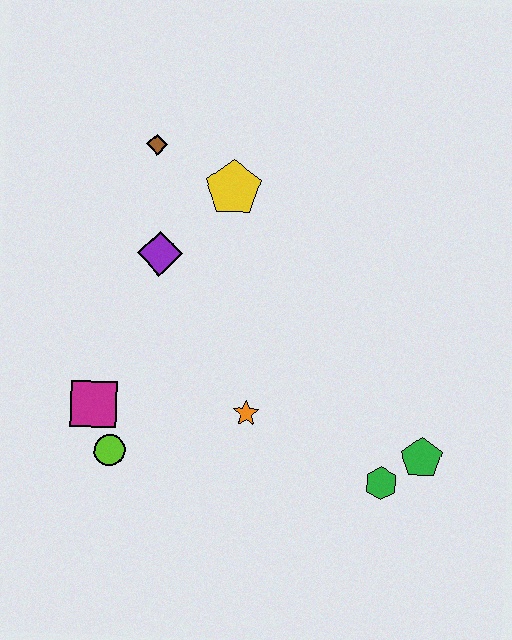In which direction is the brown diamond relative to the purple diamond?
The brown diamond is above the purple diamond.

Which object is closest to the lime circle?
The magenta square is closest to the lime circle.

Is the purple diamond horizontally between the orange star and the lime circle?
Yes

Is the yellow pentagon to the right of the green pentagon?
No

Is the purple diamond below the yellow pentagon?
Yes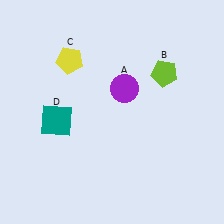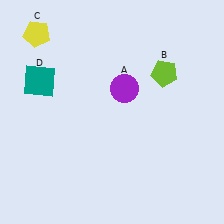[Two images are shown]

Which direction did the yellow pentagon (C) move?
The yellow pentagon (C) moved left.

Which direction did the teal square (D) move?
The teal square (D) moved up.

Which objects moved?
The objects that moved are: the yellow pentagon (C), the teal square (D).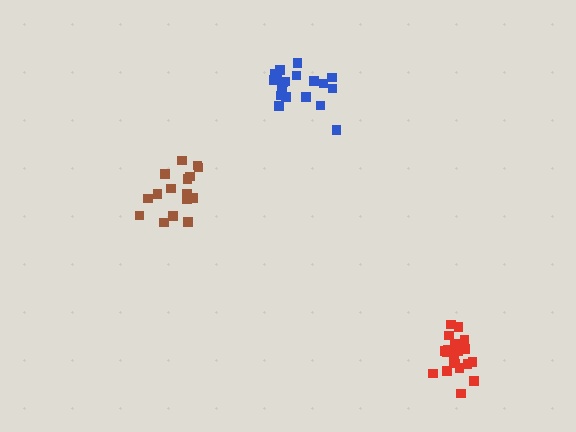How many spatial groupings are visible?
There are 3 spatial groupings.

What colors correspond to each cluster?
The clusters are colored: red, blue, brown.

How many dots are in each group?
Group 1: 21 dots, Group 2: 20 dots, Group 3: 16 dots (57 total).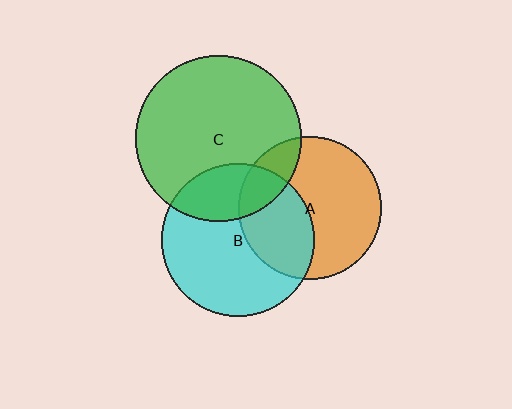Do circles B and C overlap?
Yes.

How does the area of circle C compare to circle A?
Approximately 1.4 times.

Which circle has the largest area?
Circle C (green).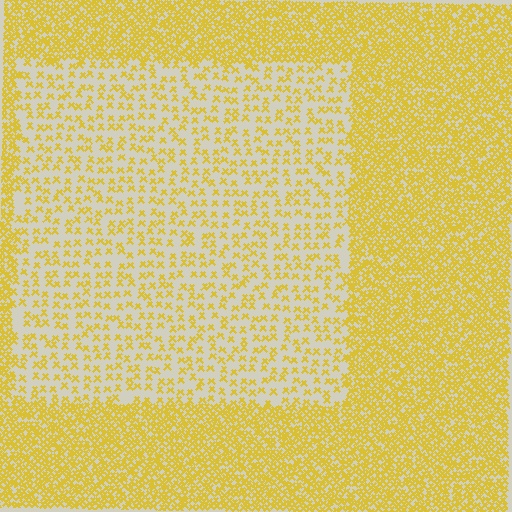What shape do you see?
I see a rectangle.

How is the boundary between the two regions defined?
The boundary is defined by a change in element density (approximately 2.8x ratio). All elements are the same color, size, and shape.